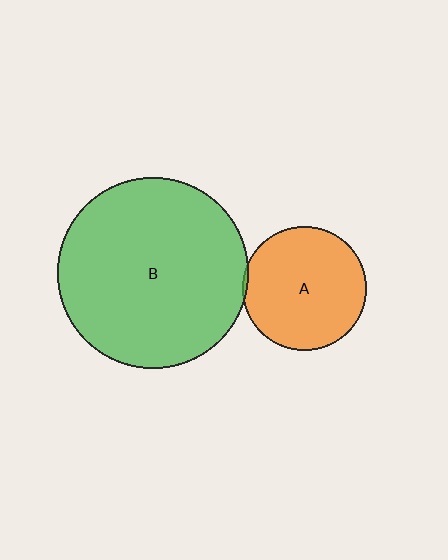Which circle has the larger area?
Circle B (green).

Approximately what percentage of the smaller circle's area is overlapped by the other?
Approximately 5%.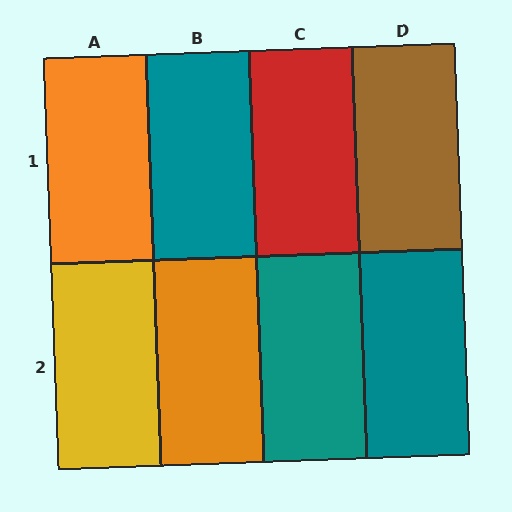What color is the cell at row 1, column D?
Brown.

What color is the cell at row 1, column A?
Orange.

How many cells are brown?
1 cell is brown.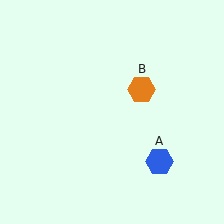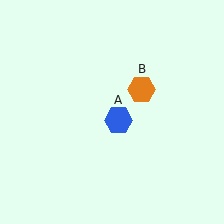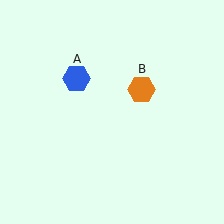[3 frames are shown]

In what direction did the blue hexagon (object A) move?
The blue hexagon (object A) moved up and to the left.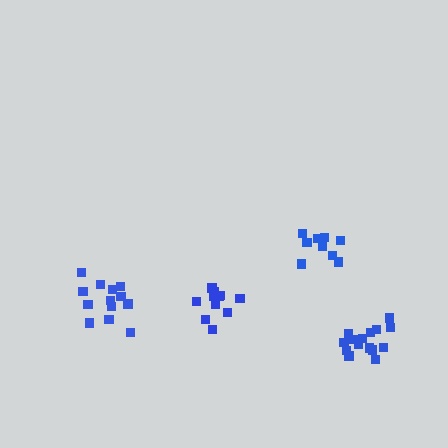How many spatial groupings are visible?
There are 4 spatial groupings.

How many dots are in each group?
Group 1: 11 dots, Group 2: 13 dots, Group 3: 15 dots, Group 4: 9 dots (48 total).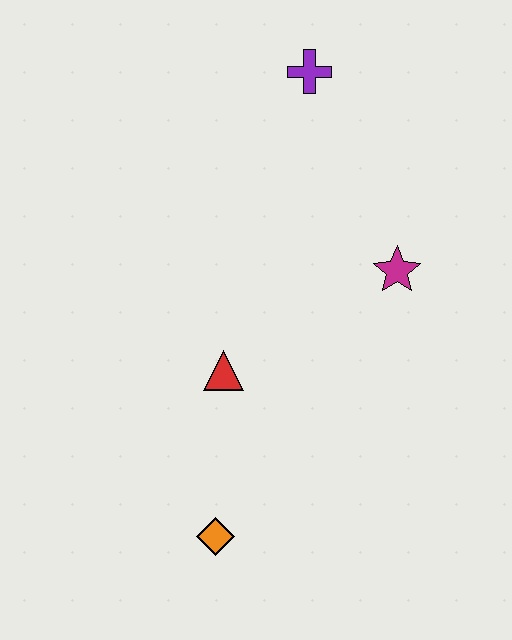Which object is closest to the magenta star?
The red triangle is closest to the magenta star.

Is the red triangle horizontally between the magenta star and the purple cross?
No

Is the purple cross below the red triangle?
No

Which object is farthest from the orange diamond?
The purple cross is farthest from the orange diamond.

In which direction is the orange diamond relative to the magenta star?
The orange diamond is below the magenta star.